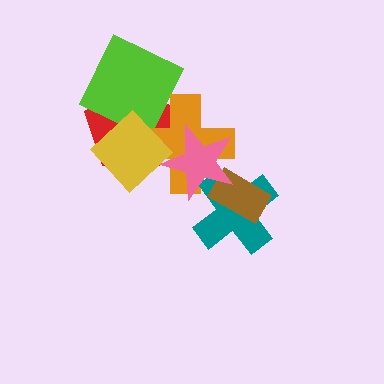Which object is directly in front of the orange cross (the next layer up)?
The pink star is directly in front of the orange cross.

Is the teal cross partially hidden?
Yes, it is partially covered by another shape.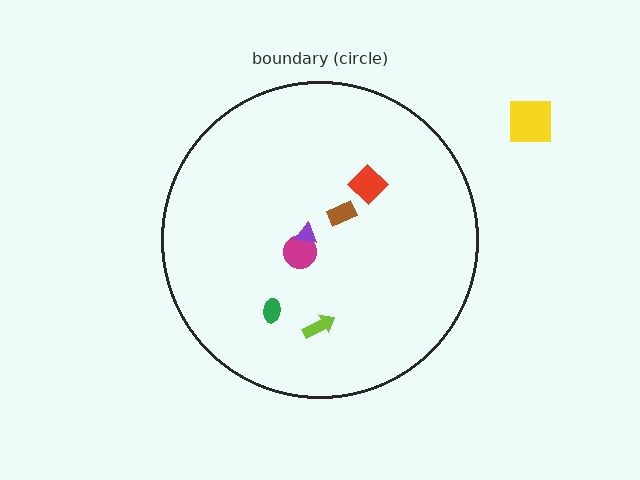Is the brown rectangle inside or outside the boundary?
Inside.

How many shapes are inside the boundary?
6 inside, 1 outside.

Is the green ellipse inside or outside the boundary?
Inside.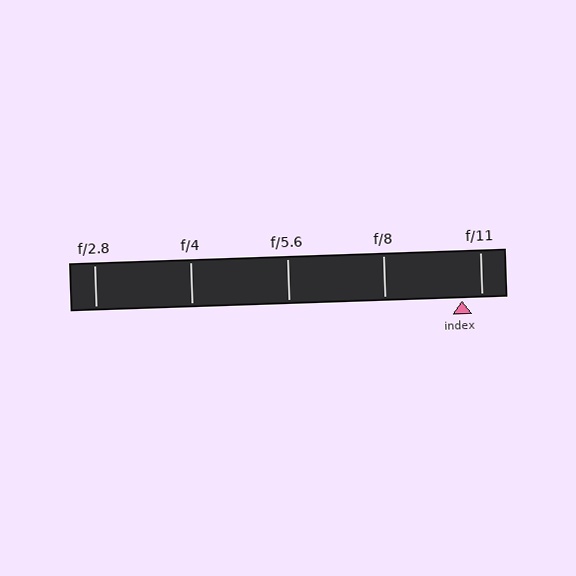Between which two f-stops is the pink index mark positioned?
The index mark is between f/8 and f/11.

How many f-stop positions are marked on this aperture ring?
There are 5 f-stop positions marked.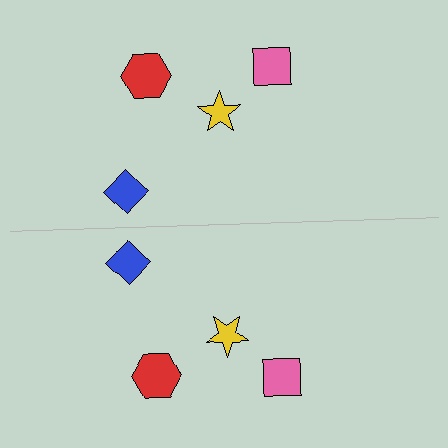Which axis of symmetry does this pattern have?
The pattern has a horizontal axis of symmetry running through the center of the image.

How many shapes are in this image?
There are 8 shapes in this image.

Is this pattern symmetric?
Yes, this pattern has bilateral (reflection) symmetry.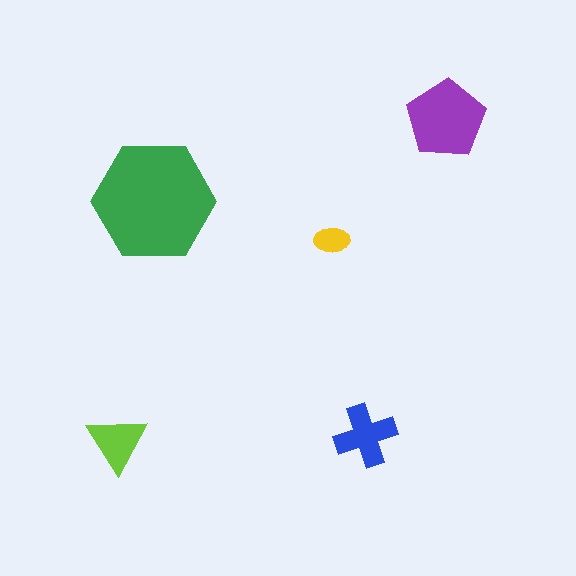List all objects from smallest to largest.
The yellow ellipse, the lime triangle, the blue cross, the purple pentagon, the green hexagon.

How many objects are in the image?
There are 5 objects in the image.